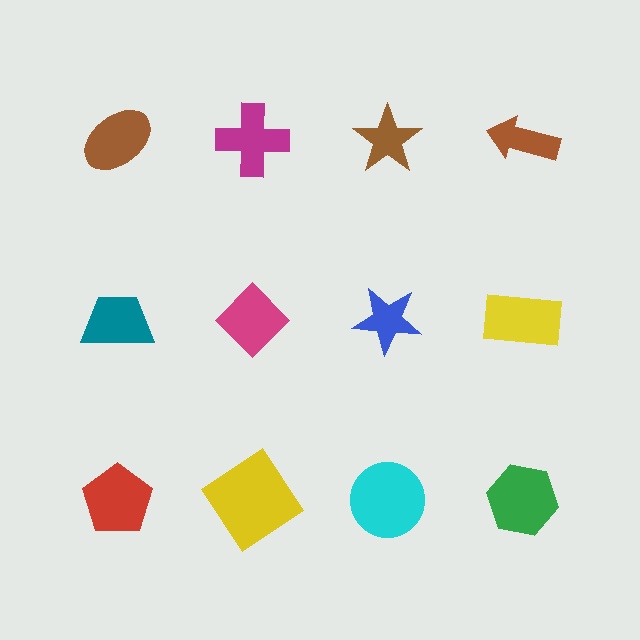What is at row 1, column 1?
A brown ellipse.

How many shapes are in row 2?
4 shapes.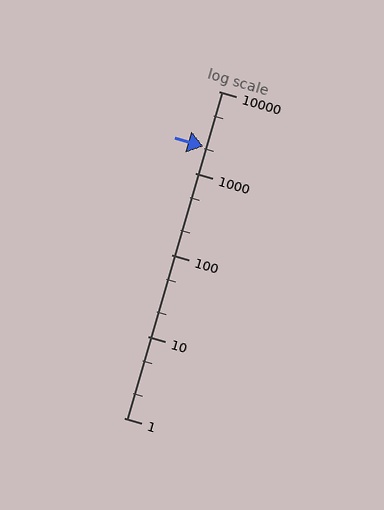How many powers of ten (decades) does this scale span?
The scale spans 4 decades, from 1 to 10000.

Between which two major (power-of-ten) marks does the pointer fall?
The pointer is between 1000 and 10000.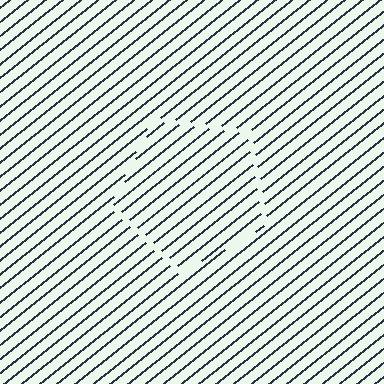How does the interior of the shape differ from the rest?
The interior of the shape contains the same grating, shifted by half a period — the contour is defined by the phase discontinuity where line-ends from the inner and outer gratings abut.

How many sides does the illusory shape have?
5 sides — the line-ends trace a pentagon.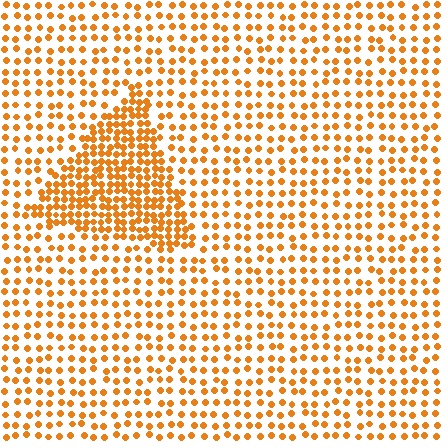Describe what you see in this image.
The image contains small orange elements arranged at two different densities. A triangle-shaped region is visible where the elements are more densely packed than the surrounding area.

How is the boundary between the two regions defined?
The boundary is defined by a change in element density (approximately 2.2x ratio). All elements are the same color, size, and shape.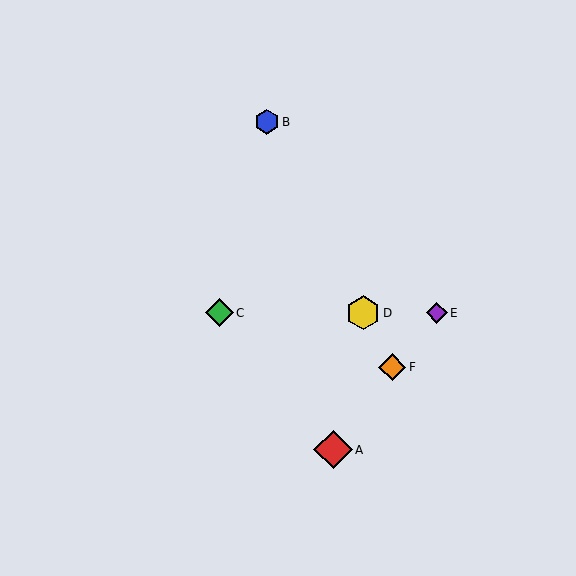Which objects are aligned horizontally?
Objects C, D, E are aligned horizontally.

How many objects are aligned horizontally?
3 objects (C, D, E) are aligned horizontally.